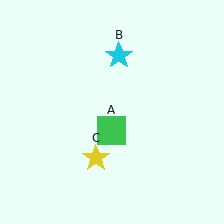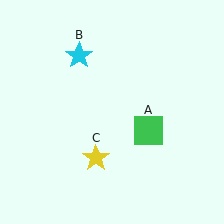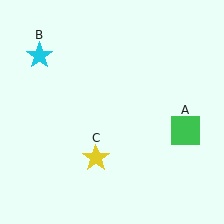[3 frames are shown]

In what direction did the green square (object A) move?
The green square (object A) moved right.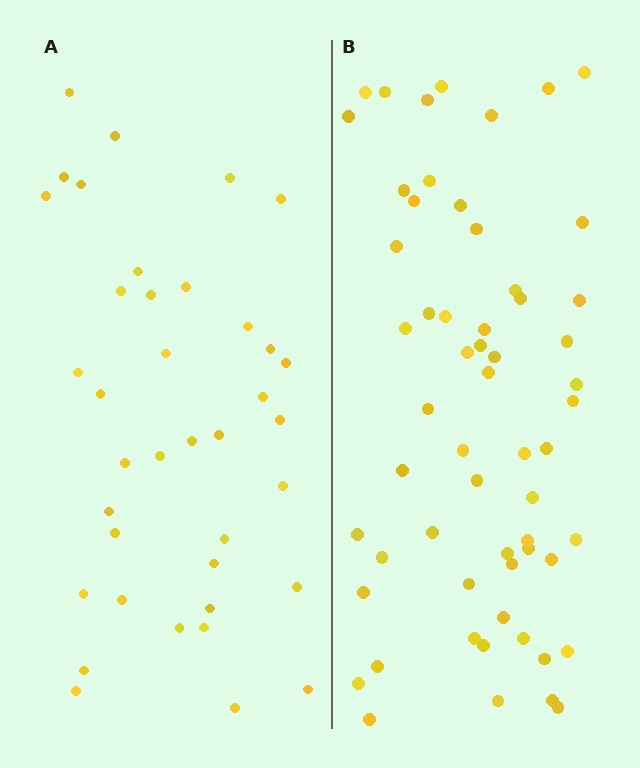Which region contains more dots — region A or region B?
Region B (the right region) has more dots.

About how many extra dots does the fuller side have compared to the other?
Region B has approximately 20 more dots than region A.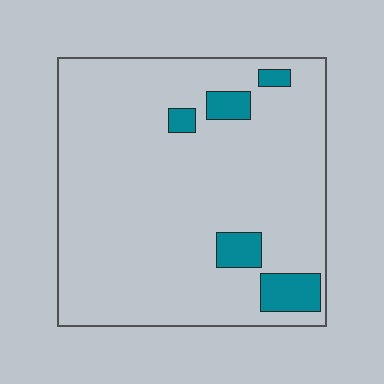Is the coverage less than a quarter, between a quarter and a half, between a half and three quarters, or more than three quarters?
Less than a quarter.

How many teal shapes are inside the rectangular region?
5.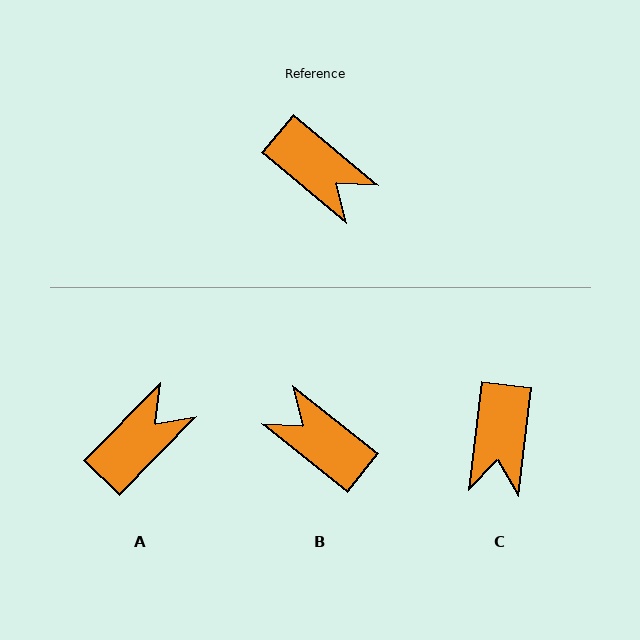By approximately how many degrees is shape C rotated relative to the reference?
Approximately 56 degrees clockwise.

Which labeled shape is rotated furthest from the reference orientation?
B, about 178 degrees away.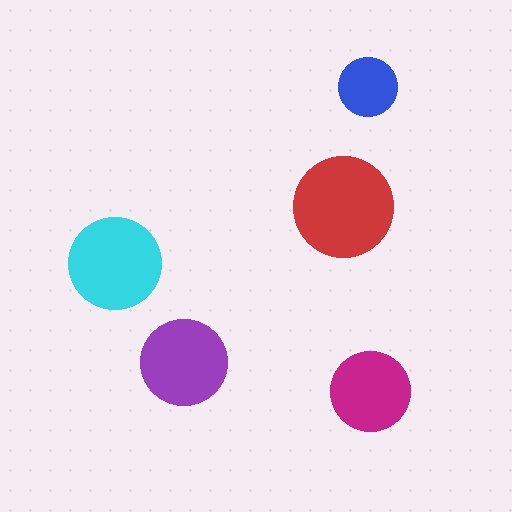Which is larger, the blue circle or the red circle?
The red one.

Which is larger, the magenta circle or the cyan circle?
The cyan one.